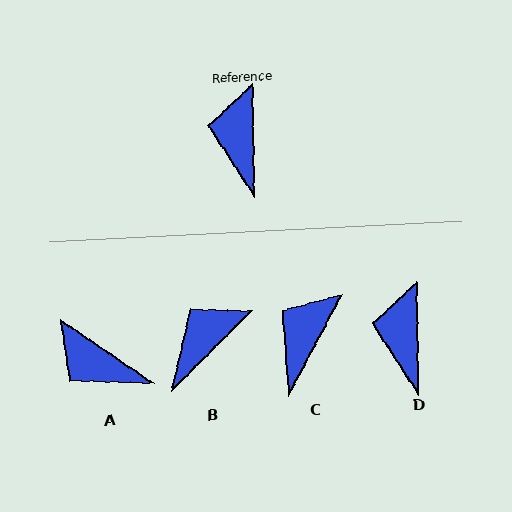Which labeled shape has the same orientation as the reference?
D.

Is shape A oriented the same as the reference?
No, it is off by about 55 degrees.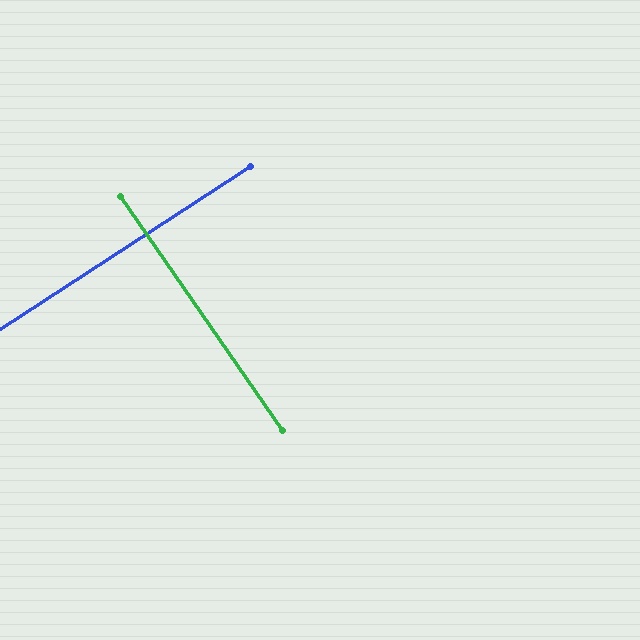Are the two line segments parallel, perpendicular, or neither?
Perpendicular — they meet at approximately 88°.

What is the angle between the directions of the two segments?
Approximately 88 degrees.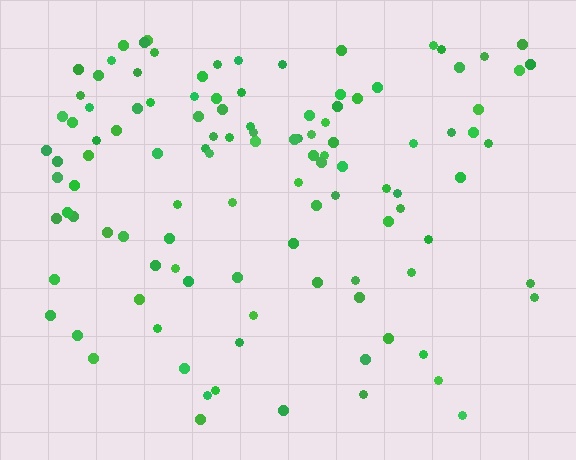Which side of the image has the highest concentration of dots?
The top.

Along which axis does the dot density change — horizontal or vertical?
Vertical.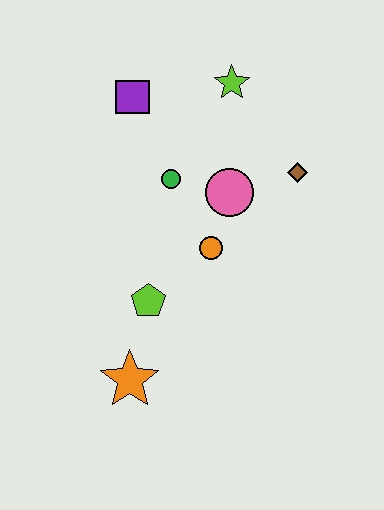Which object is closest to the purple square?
The green circle is closest to the purple square.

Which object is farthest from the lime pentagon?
The lime star is farthest from the lime pentagon.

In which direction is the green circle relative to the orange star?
The green circle is above the orange star.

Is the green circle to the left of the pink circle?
Yes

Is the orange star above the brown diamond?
No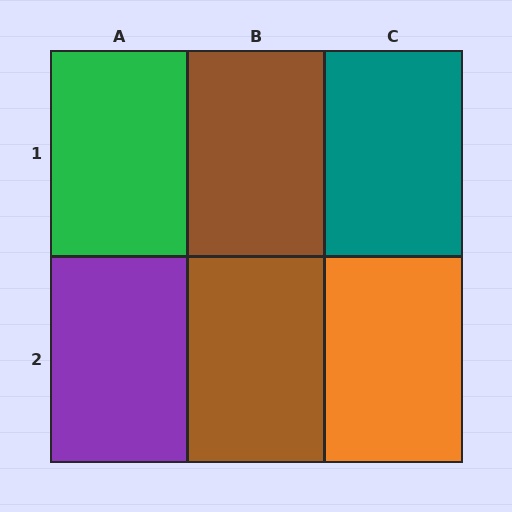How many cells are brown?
2 cells are brown.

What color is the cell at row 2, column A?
Purple.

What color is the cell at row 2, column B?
Brown.